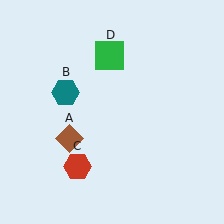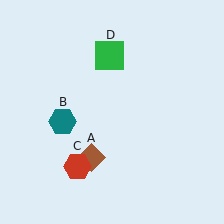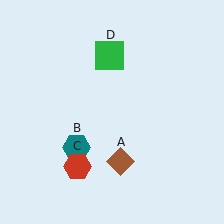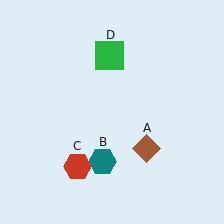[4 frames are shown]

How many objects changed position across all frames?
2 objects changed position: brown diamond (object A), teal hexagon (object B).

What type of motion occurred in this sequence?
The brown diamond (object A), teal hexagon (object B) rotated counterclockwise around the center of the scene.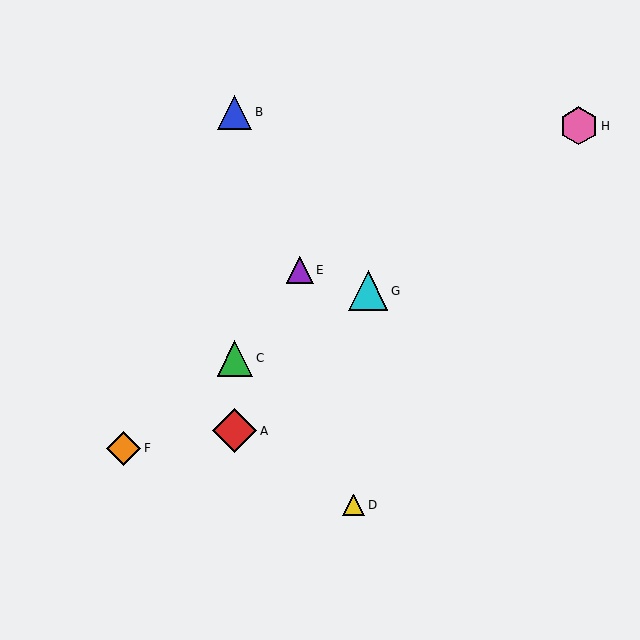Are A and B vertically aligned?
Yes, both are at x≈235.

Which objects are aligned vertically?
Objects A, B, C are aligned vertically.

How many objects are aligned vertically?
3 objects (A, B, C) are aligned vertically.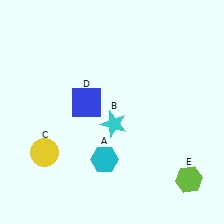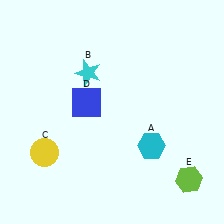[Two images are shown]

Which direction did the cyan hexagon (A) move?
The cyan hexagon (A) moved right.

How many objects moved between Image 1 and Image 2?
2 objects moved between the two images.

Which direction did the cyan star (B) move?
The cyan star (B) moved up.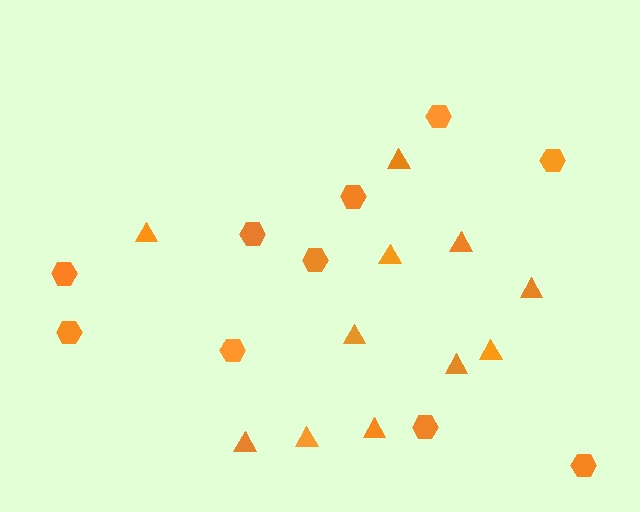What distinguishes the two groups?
There are 2 groups: one group of triangles (11) and one group of hexagons (10).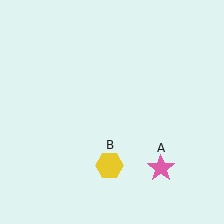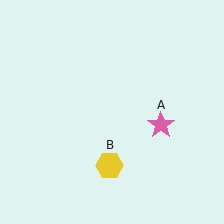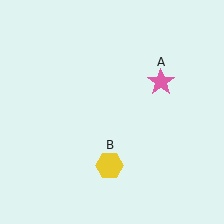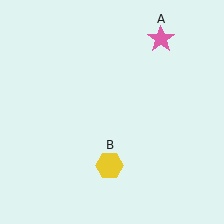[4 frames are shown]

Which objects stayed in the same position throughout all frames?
Yellow hexagon (object B) remained stationary.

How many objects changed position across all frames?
1 object changed position: pink star (object A).